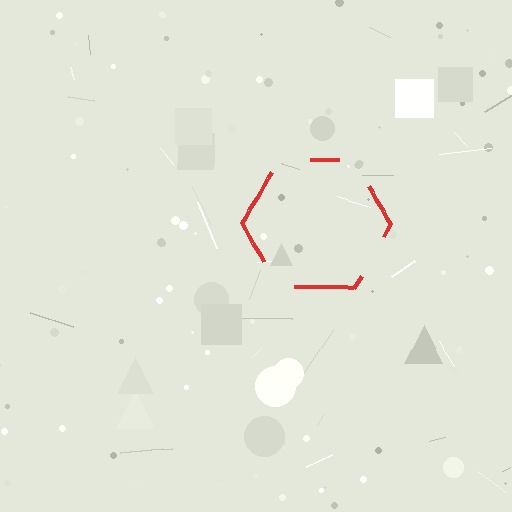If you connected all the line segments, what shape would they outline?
They would outline a hexagon.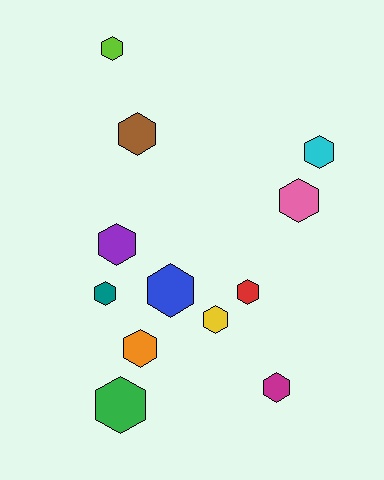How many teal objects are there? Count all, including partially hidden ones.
There is 1 teal object.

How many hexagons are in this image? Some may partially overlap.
There are 12 hexagons.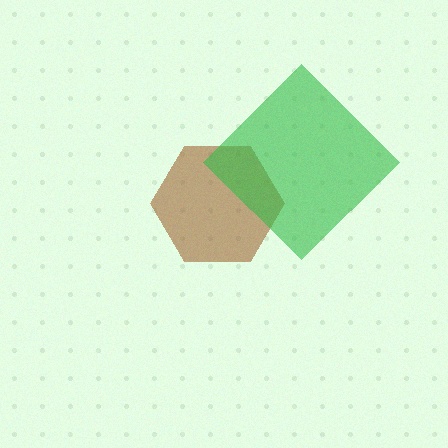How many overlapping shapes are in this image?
There are 2 overlapping shapes in the image.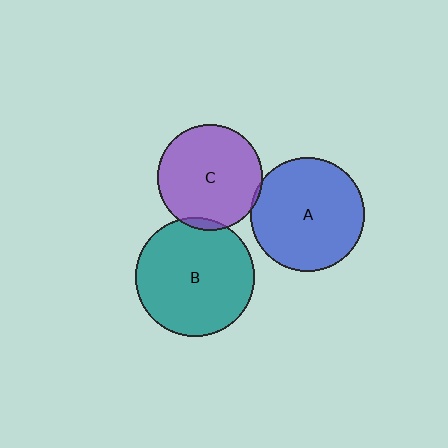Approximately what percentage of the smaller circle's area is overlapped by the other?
Approximately 5%.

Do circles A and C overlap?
Yes.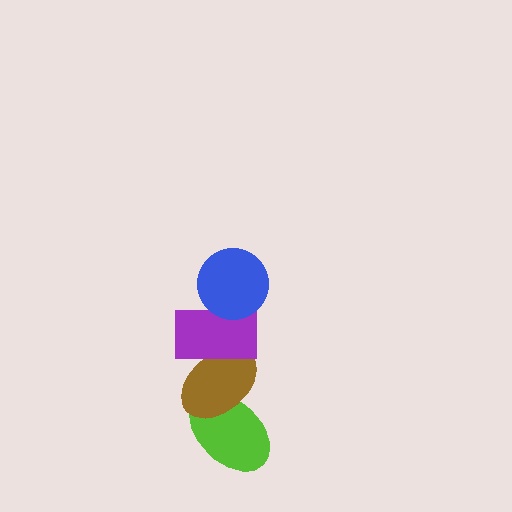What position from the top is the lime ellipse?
The lime ellipse is 4th from the top.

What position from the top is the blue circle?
The blue circle is 1st from the top.